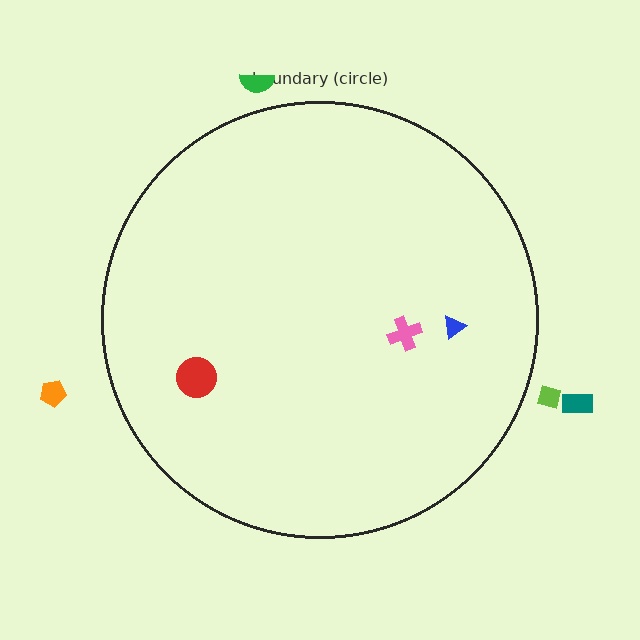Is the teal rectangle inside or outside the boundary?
Outside.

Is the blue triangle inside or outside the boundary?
Inside.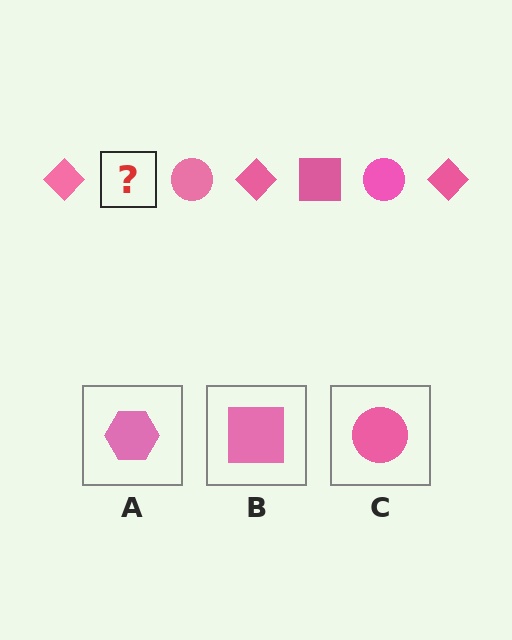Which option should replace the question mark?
Option B.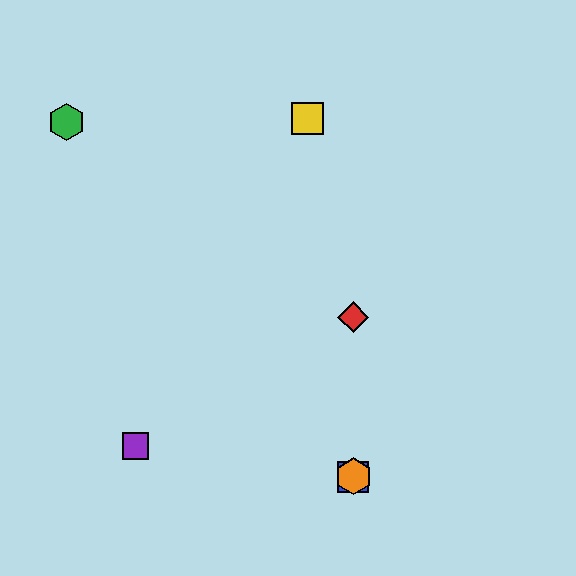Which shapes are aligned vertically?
The red diamond, the blue square, the orange hexagon are aligned vertically.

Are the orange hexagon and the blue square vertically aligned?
Yes, both are at x≈353.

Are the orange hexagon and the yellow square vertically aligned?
No, the orange hexagon is at x≈353 and the yellow square is at x≈308.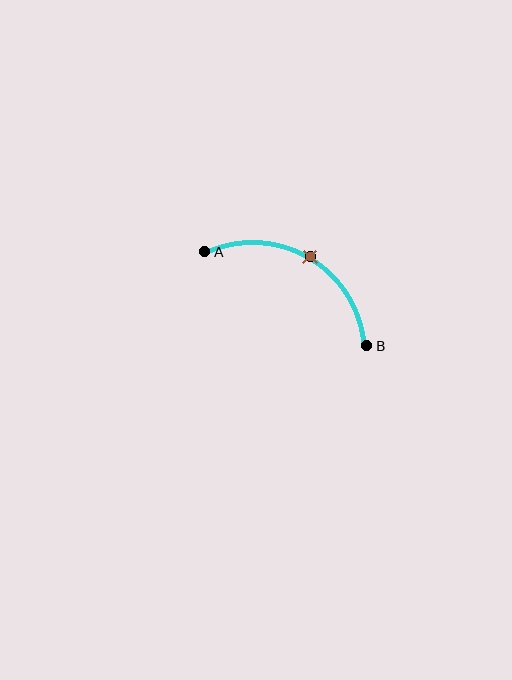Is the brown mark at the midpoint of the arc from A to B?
Yes. The brown mark lies on the arc at equal arc-length from both A and B — it is the arc midpoint.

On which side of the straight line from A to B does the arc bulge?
The arc bulges above the straight line connecting A and B.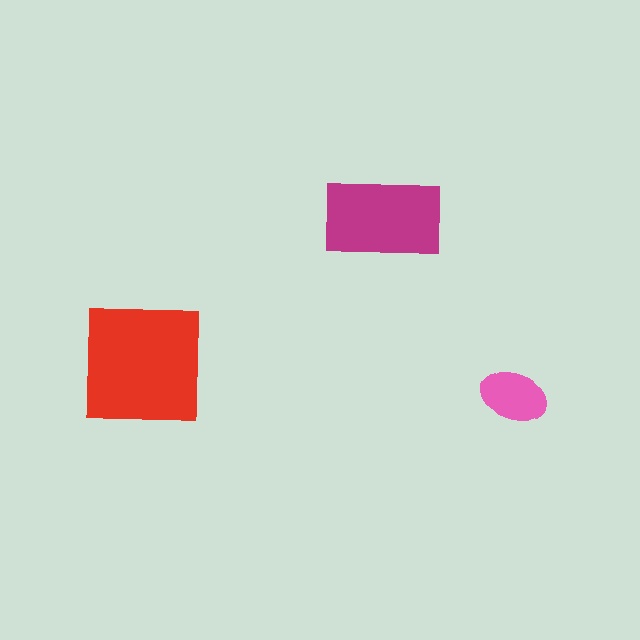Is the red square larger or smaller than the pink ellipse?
Larger.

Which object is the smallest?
The pink ellipse.